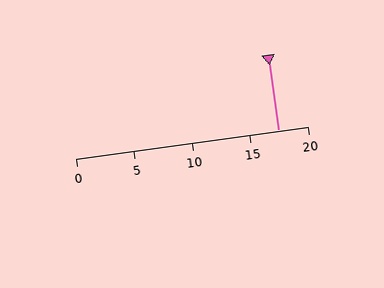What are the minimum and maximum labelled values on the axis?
The axis runs from 0 to 20.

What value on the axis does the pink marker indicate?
The marker indicates approximately 17.5.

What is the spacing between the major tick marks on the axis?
The major ticks are spaced 5 apart.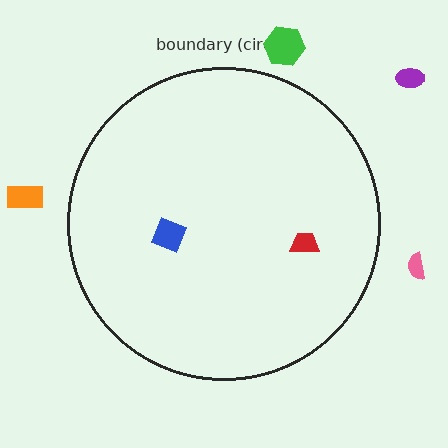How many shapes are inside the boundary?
2 inside, 4 outside.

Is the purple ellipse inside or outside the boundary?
Outside.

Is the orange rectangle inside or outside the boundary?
Outside.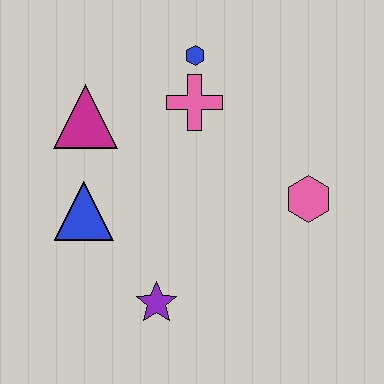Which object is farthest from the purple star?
The blue hexagon is farthest from the purple star.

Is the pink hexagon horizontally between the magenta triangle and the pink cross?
No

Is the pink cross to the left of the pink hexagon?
Yes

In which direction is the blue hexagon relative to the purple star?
The blue hexagon is above the purple star.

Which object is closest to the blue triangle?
The magenta triangle is closest to the blue triangle.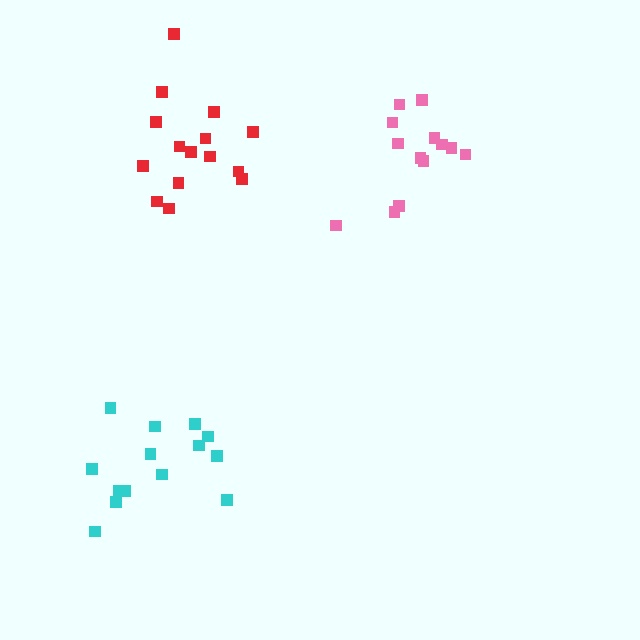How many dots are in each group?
Group 1: 13 dots, Group 2: 15 dots, Group 3: 14 dots (42 total).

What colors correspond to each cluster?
The clusters are colored: pink, red, cyan.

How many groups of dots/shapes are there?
There are 3 groups.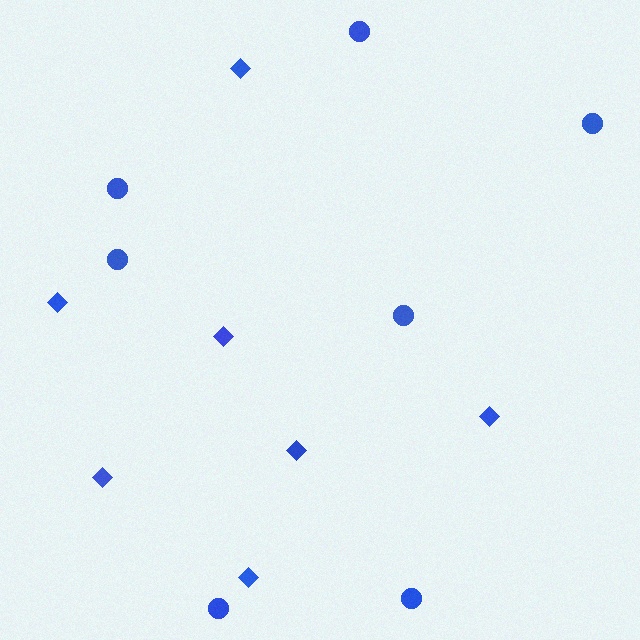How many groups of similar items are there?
There are 2 groups: one group of circles (7) and one group of diamonds (7).